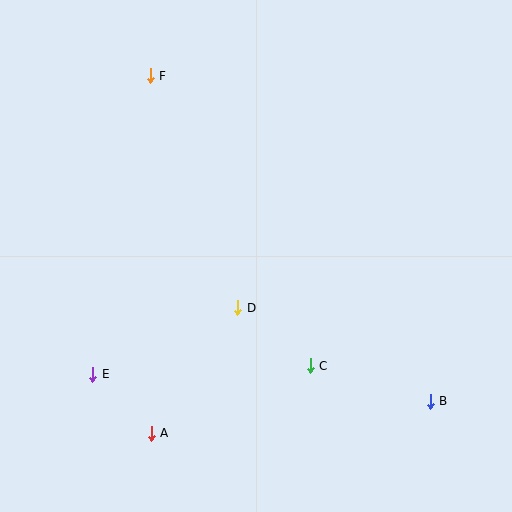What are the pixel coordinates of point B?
Point B is at (430, 401).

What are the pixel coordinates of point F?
Point F is at (150, 76).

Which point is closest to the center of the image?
Point D at (238, 308) is closest to the center.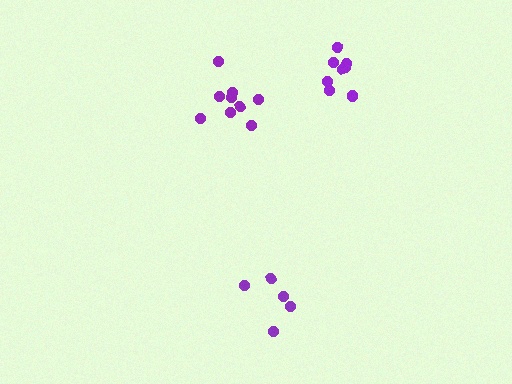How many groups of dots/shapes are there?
There are 3 groups.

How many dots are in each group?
Group 1: 9 dots, Group 2: 9 dots, Group 3: 5 dots (23 total).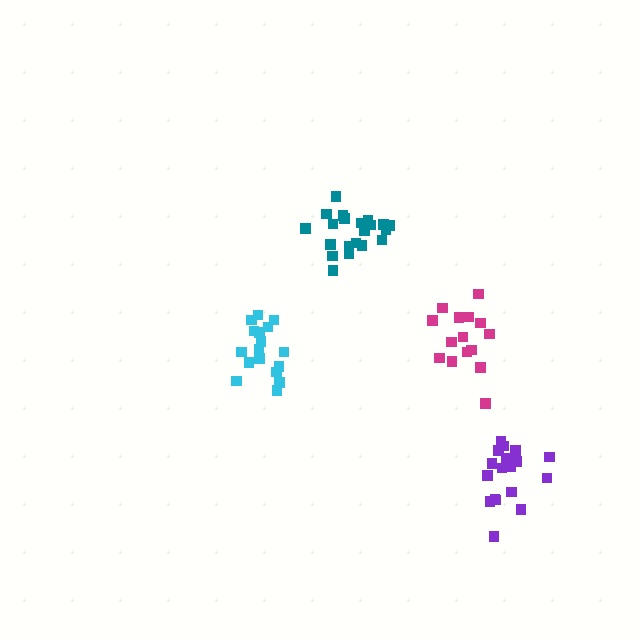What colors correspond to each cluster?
The clusters are colored: teal, purple, cyan, magenta.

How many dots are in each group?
Group 1: 21 dots, Group 2: 20 dots, Group 3: 17 dots, Group 4: 15 dots (73 total).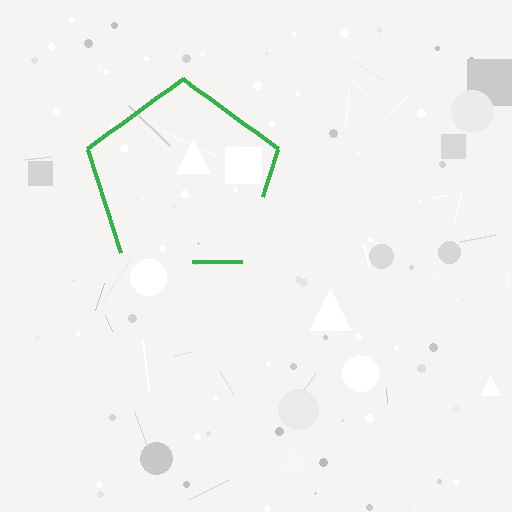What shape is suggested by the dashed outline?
The dashed outline suggests a pentagon.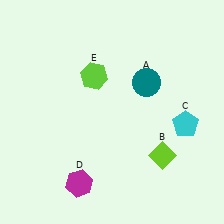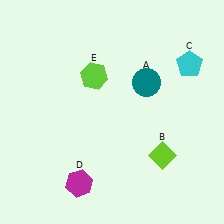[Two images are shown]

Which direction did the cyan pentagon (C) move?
The cyan pentagon (C) moved up.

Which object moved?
The cyan pentagon (C) moved up.